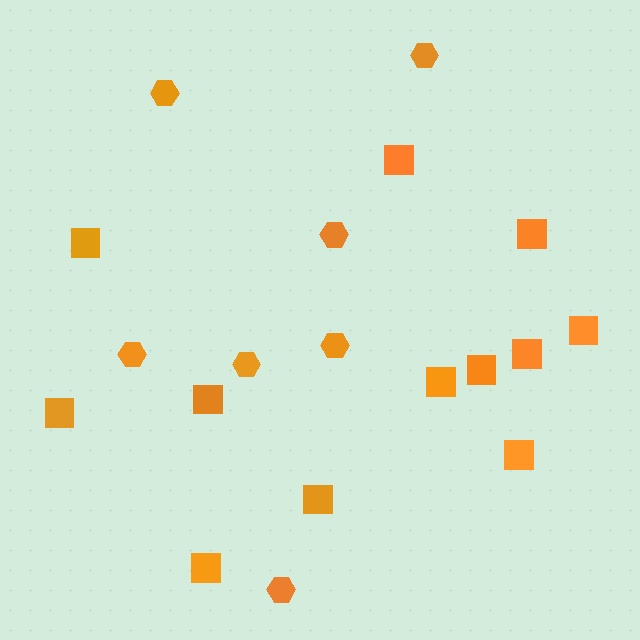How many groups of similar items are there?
There are 2 groups: one group of hexagons (7) and one group of squares (12).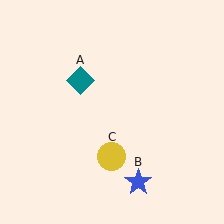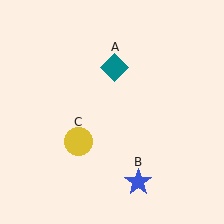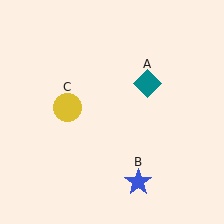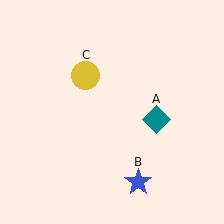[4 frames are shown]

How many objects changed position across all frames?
2 objects changed position: teal diamond (object A), yellow circle (object C).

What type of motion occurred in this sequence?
The teal diamond (object A), yellow circle (object C) rotated clockwise around the center of the scene.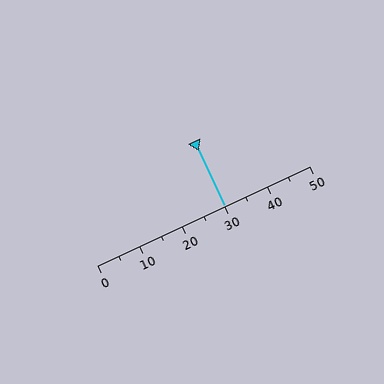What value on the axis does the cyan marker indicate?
The marker indicates approximately 30.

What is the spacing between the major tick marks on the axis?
The major ticks are spaced 10 apart.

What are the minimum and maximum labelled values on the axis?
The axis runs from 0 to 50.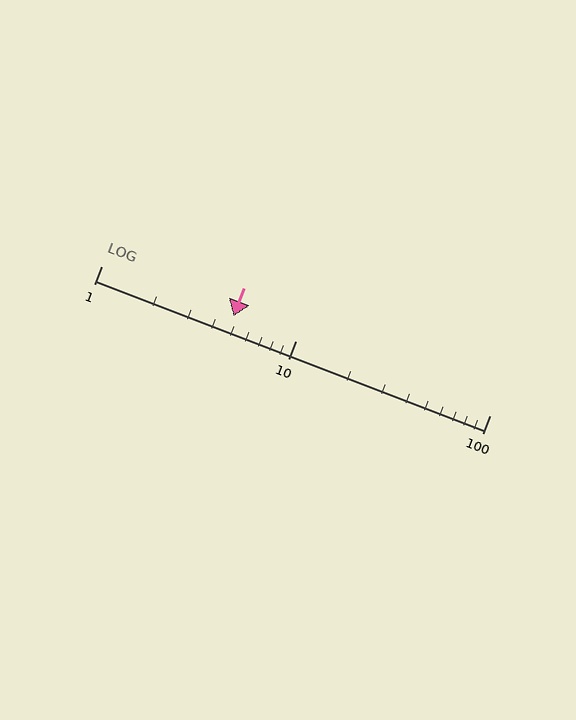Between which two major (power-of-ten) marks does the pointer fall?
The pointer is between 1 and 10.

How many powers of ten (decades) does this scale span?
The scale spans 2 decades, from 1 to 100.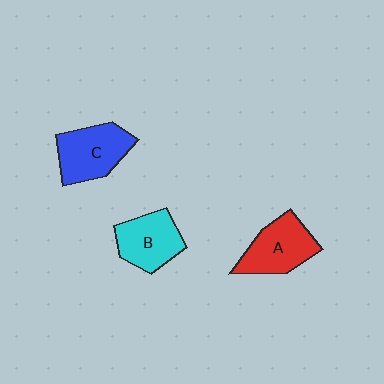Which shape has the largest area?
Shape C (blue).